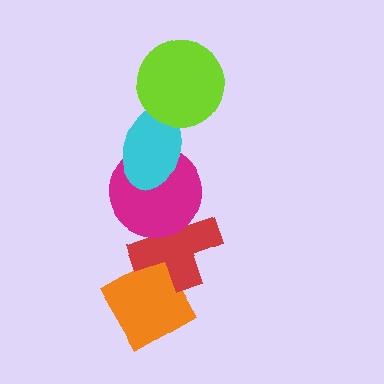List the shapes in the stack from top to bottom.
From top to bottom: the lime circle, the cyan ellipse, the magenta circle, the red cross, the orange diamond.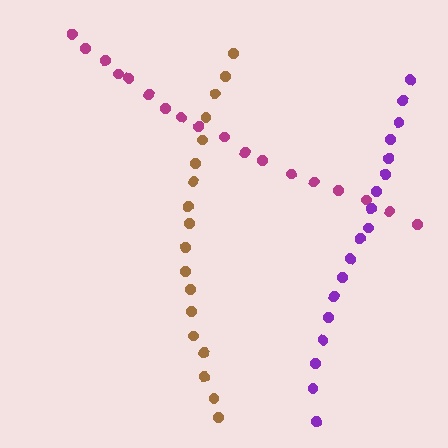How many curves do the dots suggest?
There are 3 distinct paths.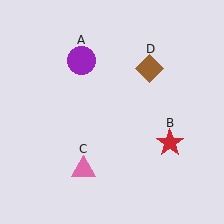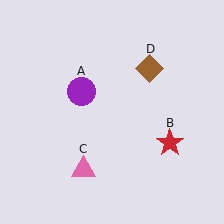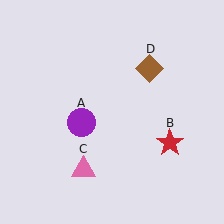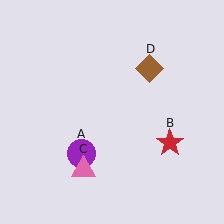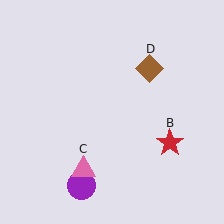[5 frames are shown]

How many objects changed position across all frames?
1 object changed position: purple circle (object A).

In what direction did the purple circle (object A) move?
The purple circle (object A) moved down.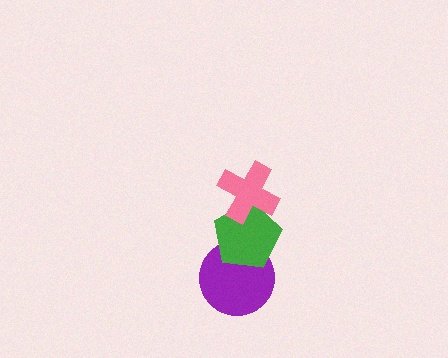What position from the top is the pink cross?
The pink cross is 1st from the top.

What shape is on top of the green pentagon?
The pink cross is on top of the green pentagon.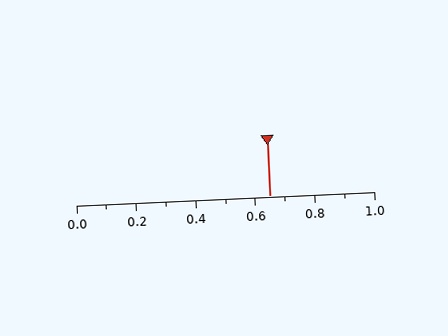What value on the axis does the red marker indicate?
The marker indicates approximately 0.65.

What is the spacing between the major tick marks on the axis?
The major ticks are spaced 0.2 apart.